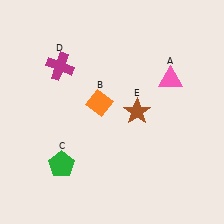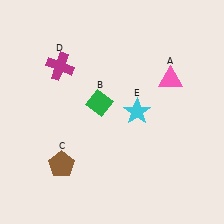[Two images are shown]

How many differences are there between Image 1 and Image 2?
There are 3 differences between the two images.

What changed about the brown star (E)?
In Image 1, E is brown. In Image 2, it changed to cyan.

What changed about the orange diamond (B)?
In Image 1, B is orange. In Image 2, it changed to green.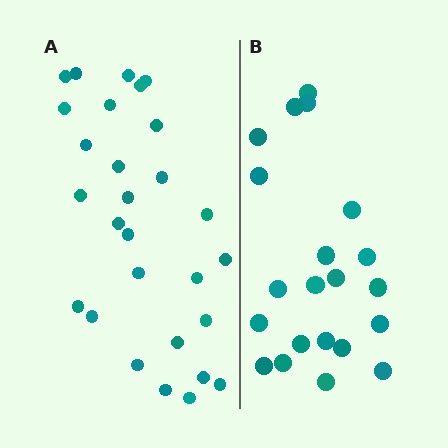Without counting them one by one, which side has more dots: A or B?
Region A (the left region) has more dots.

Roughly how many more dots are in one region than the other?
Region A has roughly 8 or so more dots than region B.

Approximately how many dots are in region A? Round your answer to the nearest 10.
About 30 dots. (The exact count is 28, which rounds to 30.)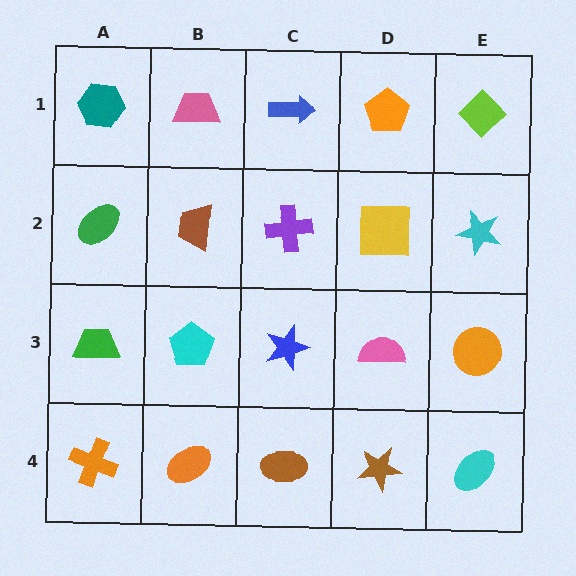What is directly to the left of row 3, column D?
A blue star.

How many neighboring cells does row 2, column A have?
3.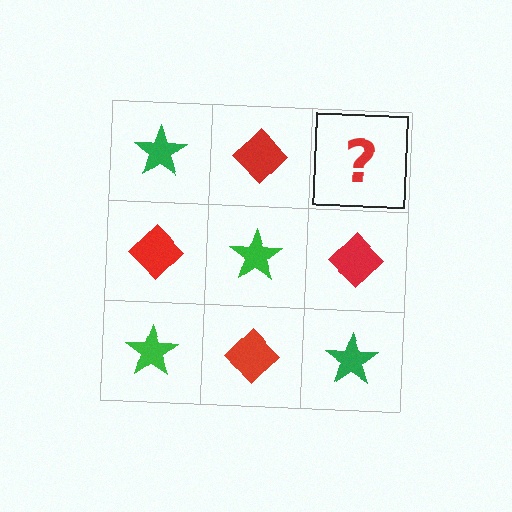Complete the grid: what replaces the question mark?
The question mark should be replaced with a green star.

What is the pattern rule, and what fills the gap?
The rule is that it alternates green star and red diamond in a checkerboard pattern. The gap should be filled with a green star.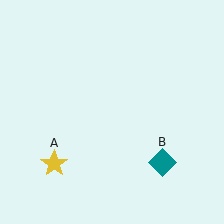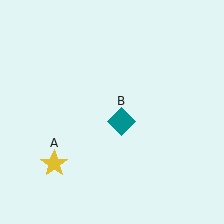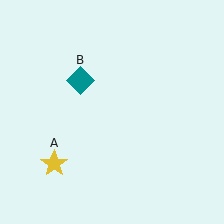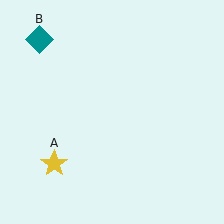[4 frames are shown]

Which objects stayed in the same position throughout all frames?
Yellow star (object A) remained stationary.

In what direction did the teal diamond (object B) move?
The teal diamond (object B) moved up and to the left.